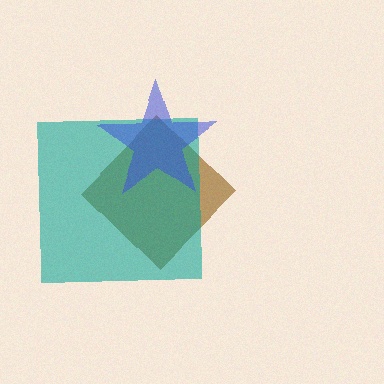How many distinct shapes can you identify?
There are 3 distinct shapes: a brown diamond, a teal square, a blue star.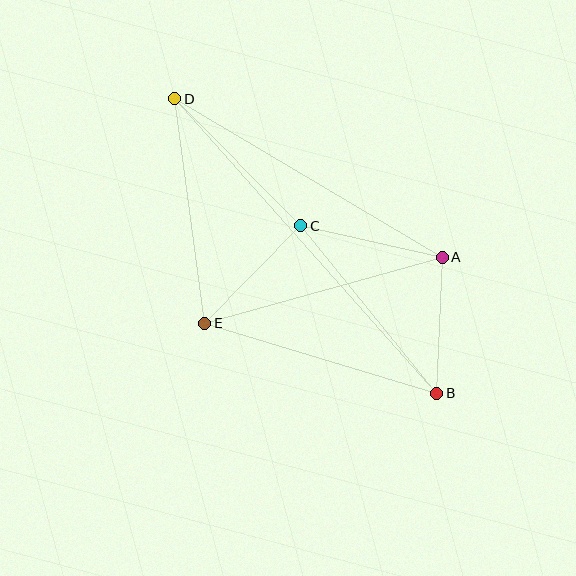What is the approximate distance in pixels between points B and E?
The distance between B and E is approximately 242 pixels.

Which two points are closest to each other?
Points A and B are closest to each other.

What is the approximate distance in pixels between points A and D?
The distance between A and D is approximately 311 pixels.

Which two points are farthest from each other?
Points B and D are farthest from each other.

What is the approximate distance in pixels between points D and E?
The distance between D and E is approximately 226 pixels.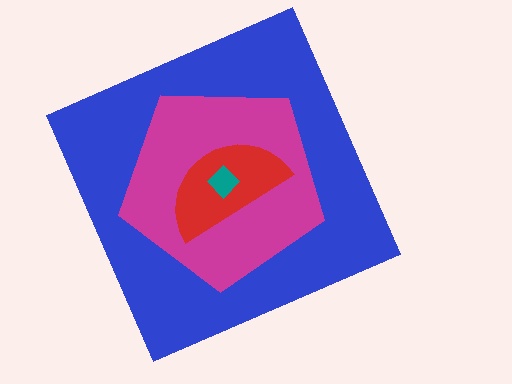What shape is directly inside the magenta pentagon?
The red semicircle.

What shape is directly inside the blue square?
The magenta pentagon.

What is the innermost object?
The teal diamond.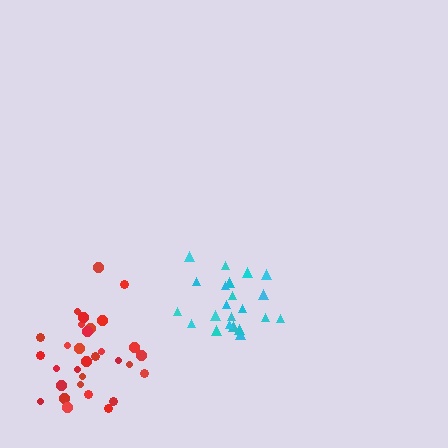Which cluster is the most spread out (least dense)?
Red.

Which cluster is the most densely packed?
Cyan.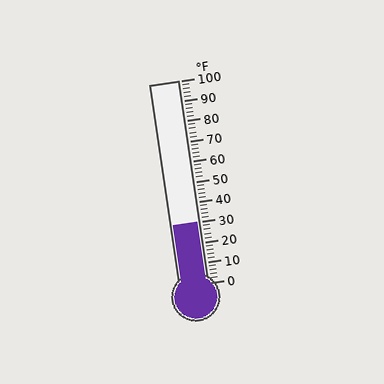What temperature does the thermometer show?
The thermometer shows approximately 30°F.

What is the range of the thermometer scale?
The thermometer scale ranges from 0°F to 100°F.